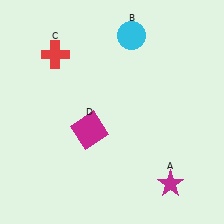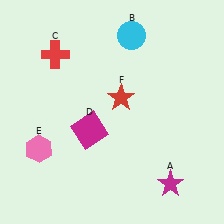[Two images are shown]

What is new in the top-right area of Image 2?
A red star (F) was added in the top-right area of Image 2.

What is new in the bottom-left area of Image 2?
A pink hexagon (E) was added in the bottom-left area of Image 2.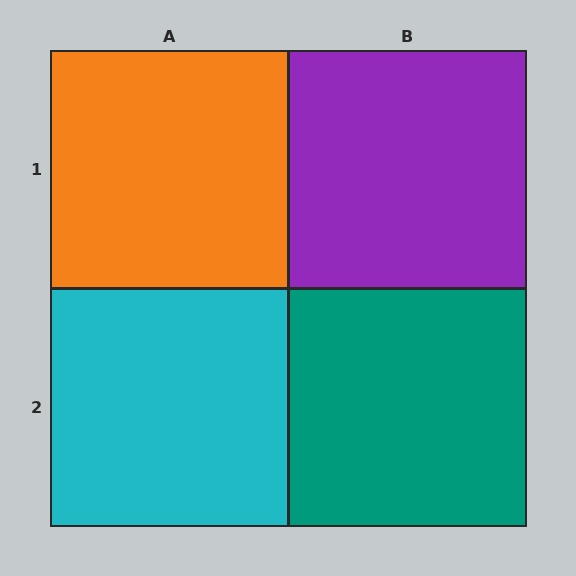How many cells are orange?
1 cell is orange.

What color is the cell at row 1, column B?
Purple.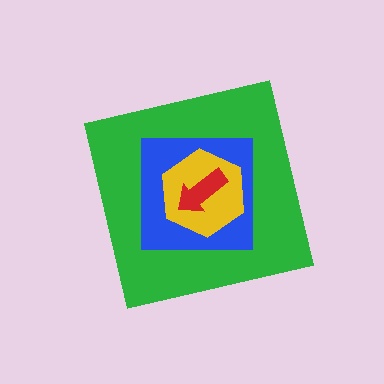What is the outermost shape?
The green square.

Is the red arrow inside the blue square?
Yes.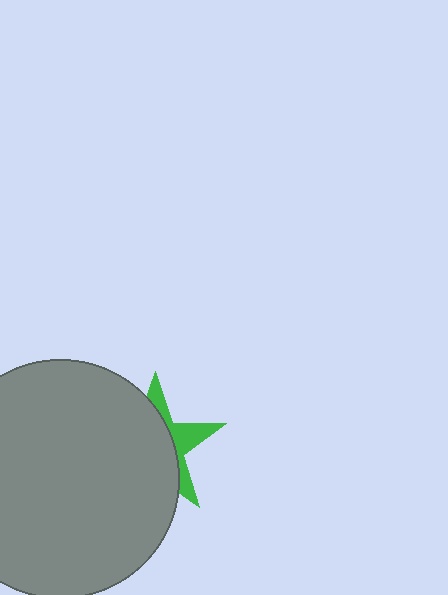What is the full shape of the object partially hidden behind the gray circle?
The partially hidden object is a green star.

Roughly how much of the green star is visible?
A small part of it is visible (roughly 31%).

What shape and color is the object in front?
The object in front is a gray circle.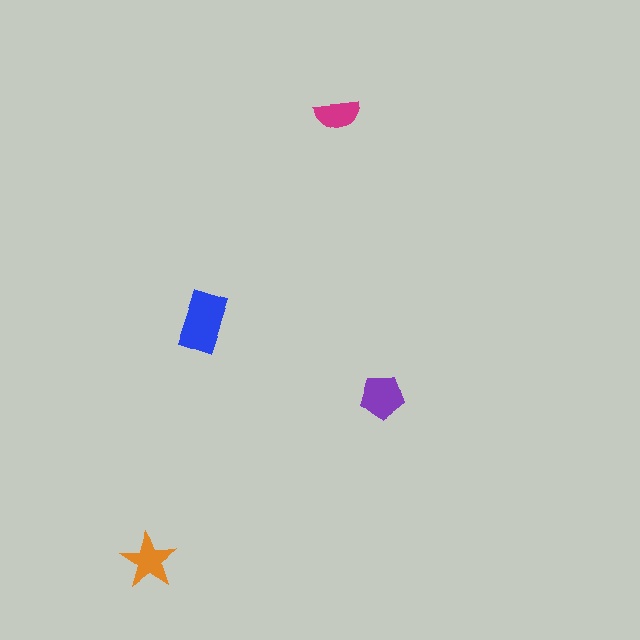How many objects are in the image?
There are 4 objects in the image.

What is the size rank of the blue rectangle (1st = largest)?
1st.